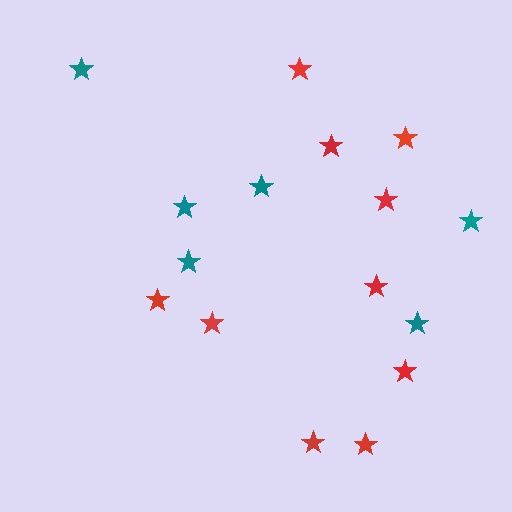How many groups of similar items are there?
There are 2 groups: one group of red stars (10) and one group of teal stars (6).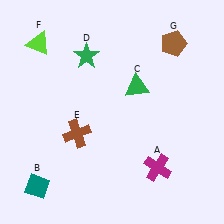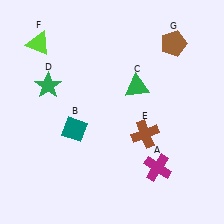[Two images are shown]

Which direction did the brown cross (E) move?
The brown cross (E) moved right.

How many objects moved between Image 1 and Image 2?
3 objects moved between the two images.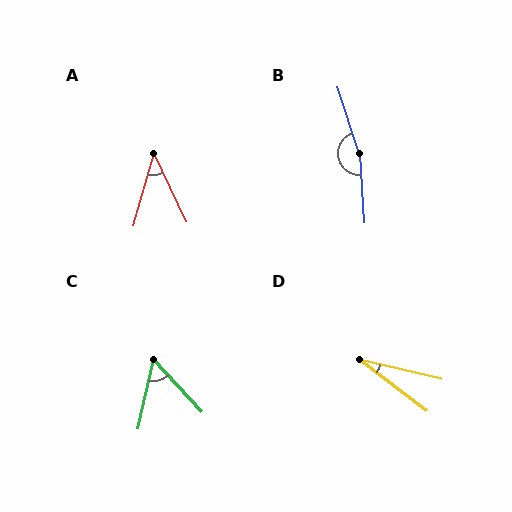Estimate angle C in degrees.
Approximately 55 degrees.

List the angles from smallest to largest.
D (24°), A (41°), C (55°), B (166°).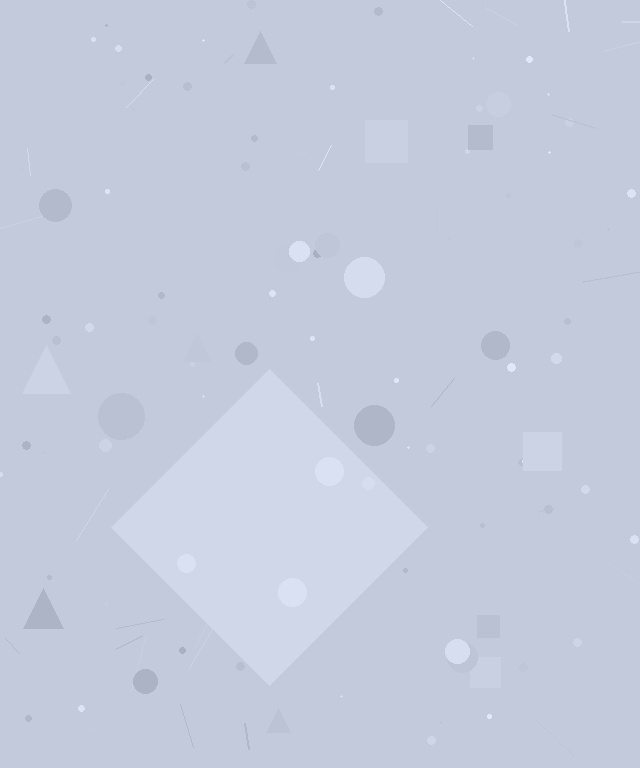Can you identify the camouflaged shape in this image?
The camouflaged shape is a diamond.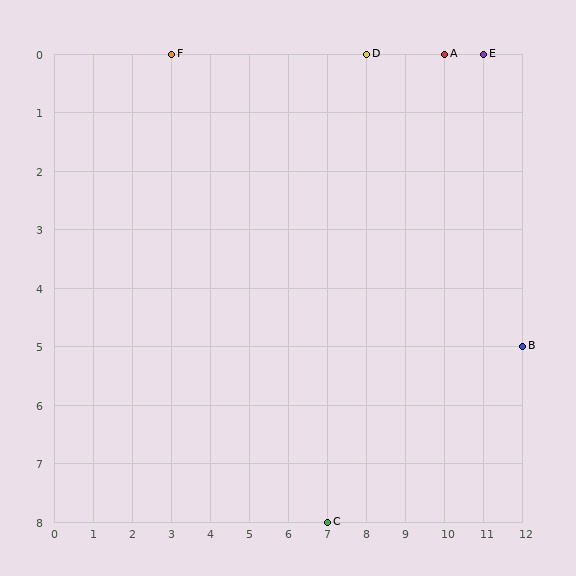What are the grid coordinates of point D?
Point D is at grid coordinates (8, 0).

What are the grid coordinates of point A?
Point A is at grid coordinates (10, 0).